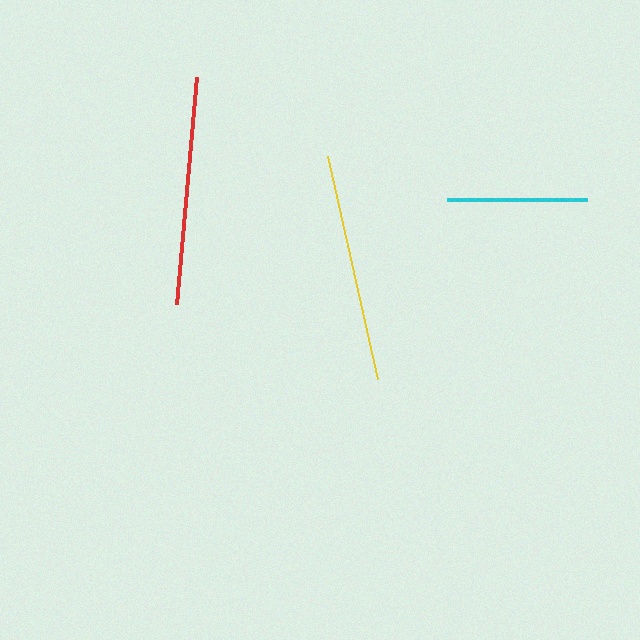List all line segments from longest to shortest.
From longest to shortest: yellow, red, cyan.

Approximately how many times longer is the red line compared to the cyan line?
The red line is approximately 1.6 times the length of the cyan line.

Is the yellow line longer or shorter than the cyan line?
The yellow line is longer than the cyan line.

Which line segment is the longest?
The yellow line is the longest at approximately 228 pixels.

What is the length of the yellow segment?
The yellow segment is approximately 228 pixels long.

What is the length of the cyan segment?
The cyan segment is approximately 139 pixels long.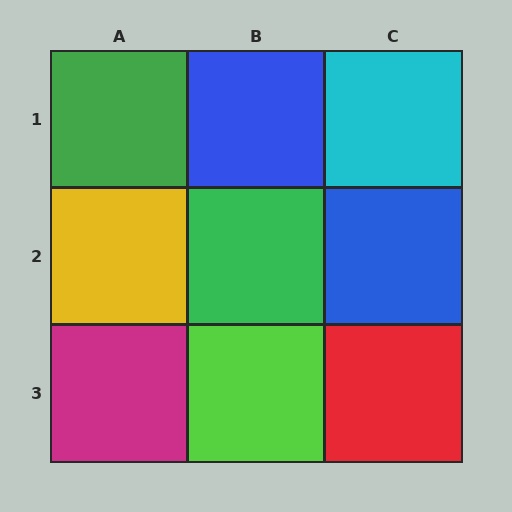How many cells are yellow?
1 cell is yellow.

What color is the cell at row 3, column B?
Lime.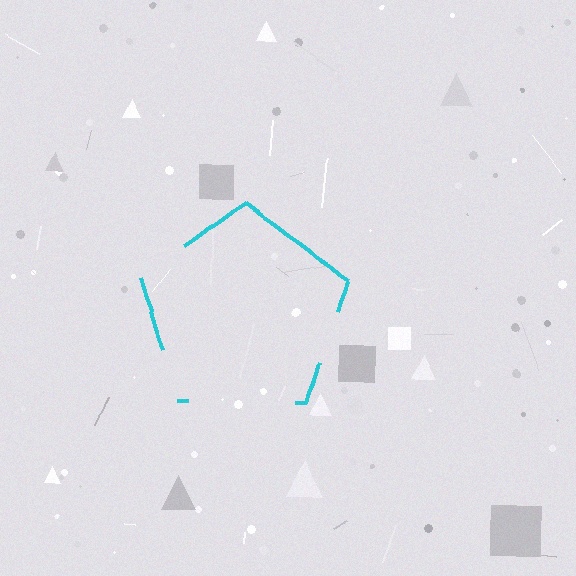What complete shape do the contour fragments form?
The contour fragments form a pentagon.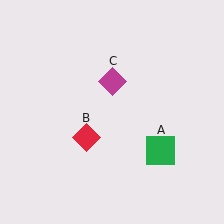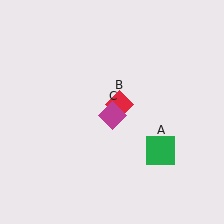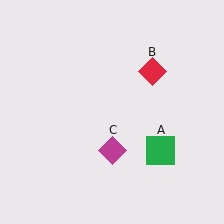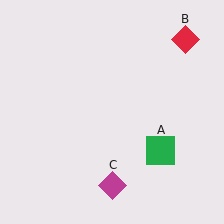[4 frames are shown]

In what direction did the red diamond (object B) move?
The red diamond (object B) moved up and to the right.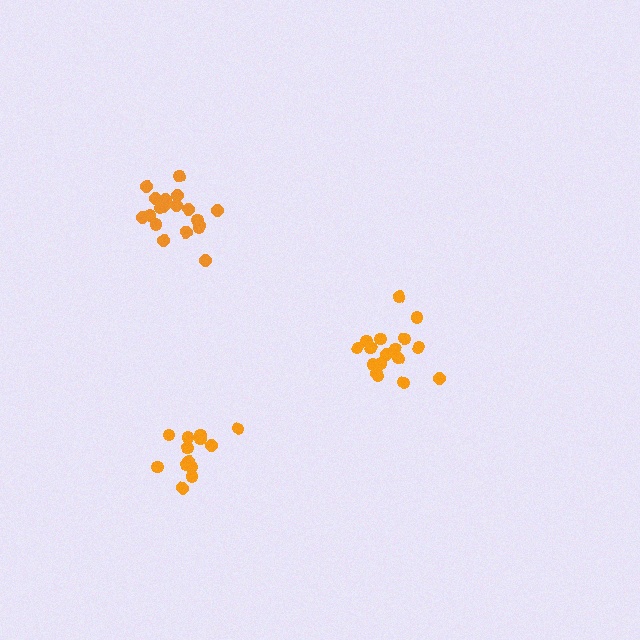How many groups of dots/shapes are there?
There are 3 groups.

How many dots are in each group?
Group 1: 13 dots, Group 2: 17 dots, Group 3: 19 dots (49 total).